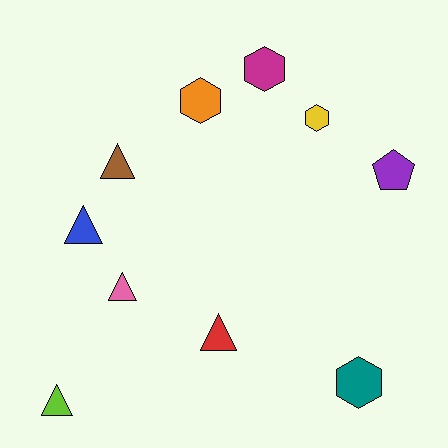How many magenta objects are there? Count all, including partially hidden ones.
There is 1 magenta object.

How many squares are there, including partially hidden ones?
There are no squares.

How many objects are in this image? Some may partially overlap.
There are 10 objects.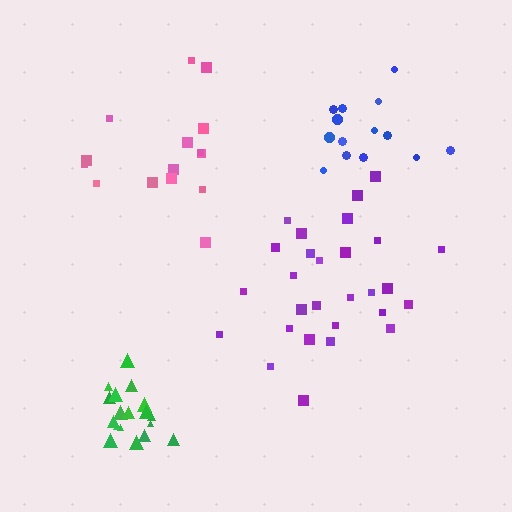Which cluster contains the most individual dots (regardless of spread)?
Purple (28).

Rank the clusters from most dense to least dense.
green, blue, purple, pink.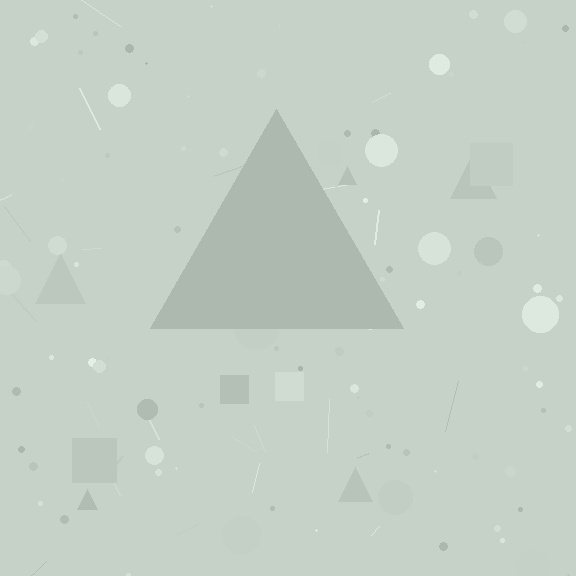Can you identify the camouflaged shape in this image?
The camouflaged shape is a triangle.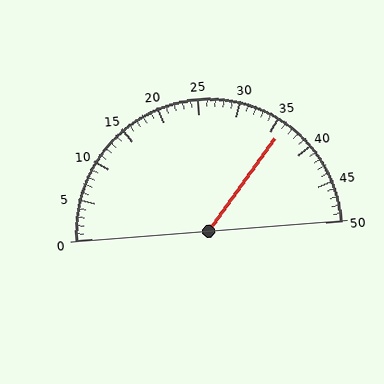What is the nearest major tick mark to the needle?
The nearest major tick mark is 35.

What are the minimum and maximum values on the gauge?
The gauge ranges from 0 to 50.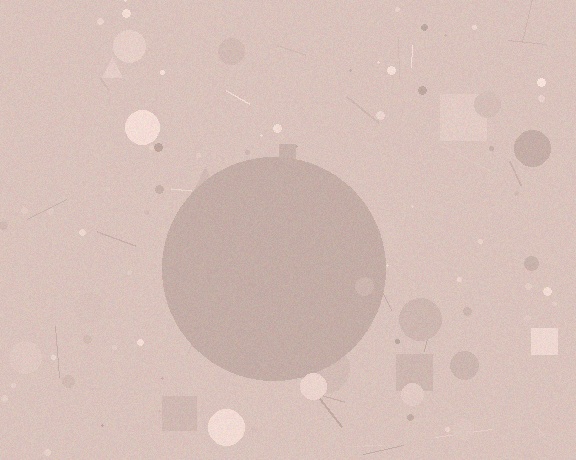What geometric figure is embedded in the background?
A circle is embedded in the background.